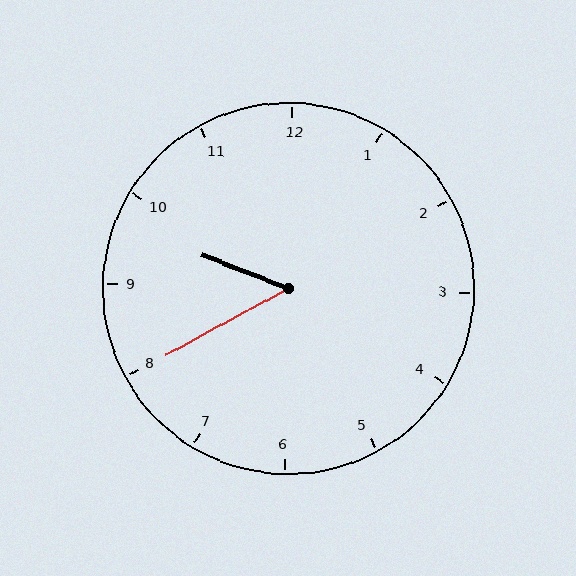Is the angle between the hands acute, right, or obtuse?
It is acute.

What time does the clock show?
9:40.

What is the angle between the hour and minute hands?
Approximately 50 degrees.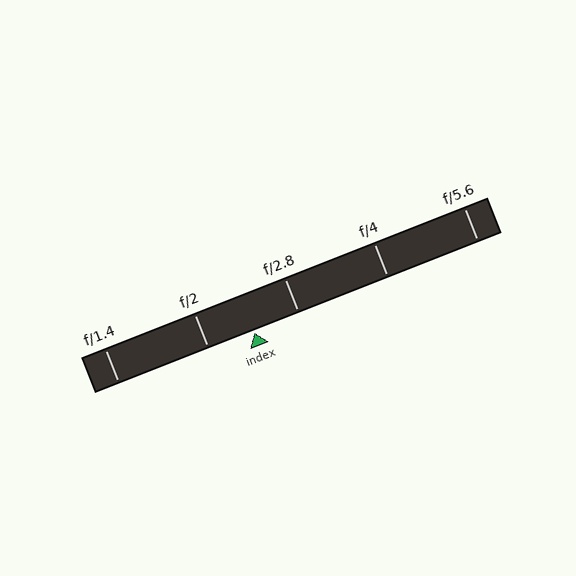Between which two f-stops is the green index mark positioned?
The index mark is between f/2 and f/2.8.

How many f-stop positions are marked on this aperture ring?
There are 5 f-stop positions marked.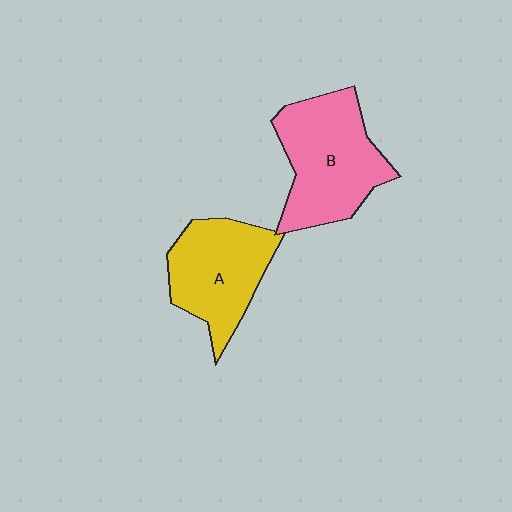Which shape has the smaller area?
Shape A (yellow).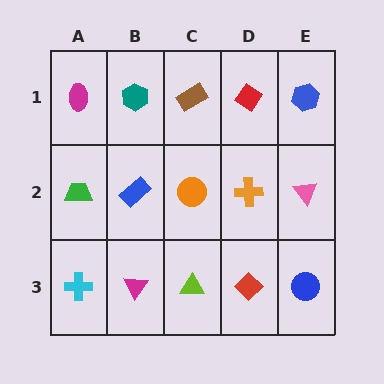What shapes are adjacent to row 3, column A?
A green trapezoid (row 2, column A), a magenta triangle (row 3, column B).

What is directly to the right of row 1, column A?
A teal hexagon.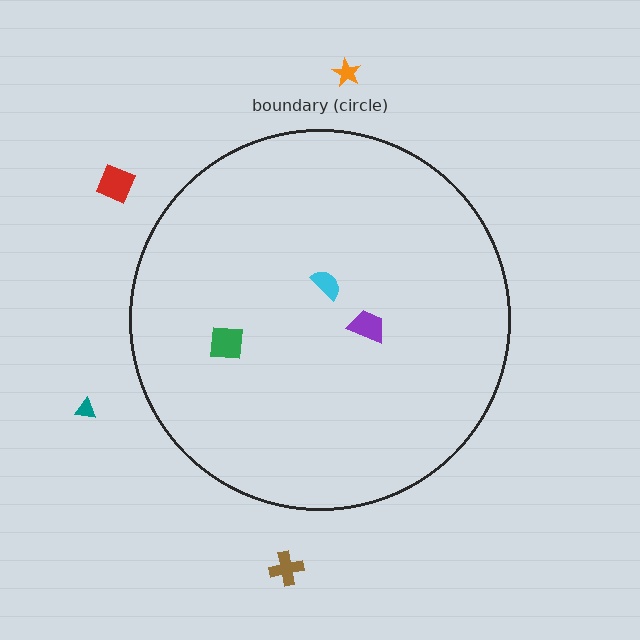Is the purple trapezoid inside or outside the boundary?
Inside.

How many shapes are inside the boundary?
3 inside, 4 outside.